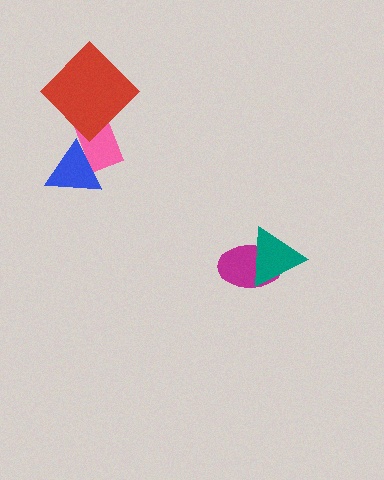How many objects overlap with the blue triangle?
1 object overlaps with the blue triangle.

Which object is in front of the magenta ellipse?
The teal triangle is in front of the magenta ellipse.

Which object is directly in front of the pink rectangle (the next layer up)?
The red diamond is directly in front of the pink rectangle.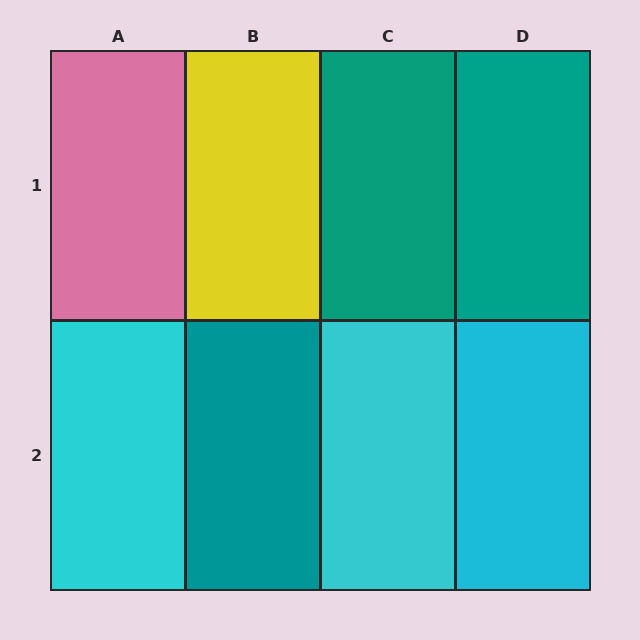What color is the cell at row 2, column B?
Teal.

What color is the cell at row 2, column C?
Cyan.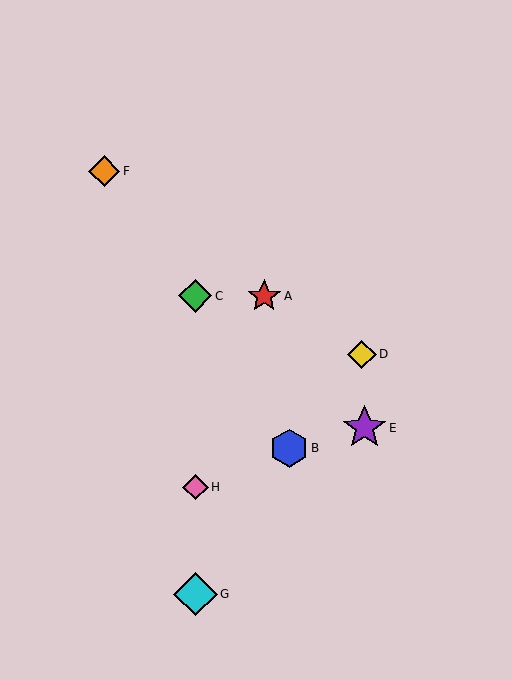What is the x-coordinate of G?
Object G is at x≈195.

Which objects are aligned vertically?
Objects C, G, H are aligned vertically.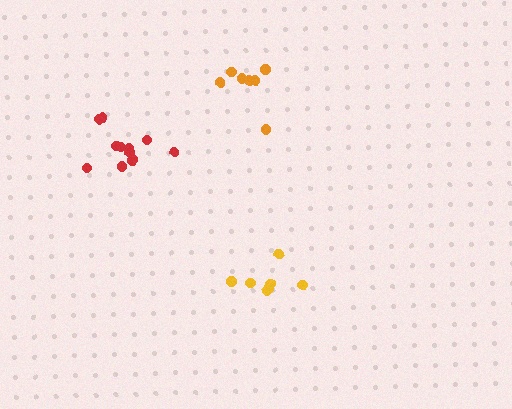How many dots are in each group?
Group 1: 7 dots, Group 2: 11 dots, Group 3: 8 dots (26 total).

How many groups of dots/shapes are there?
There are 3 groups.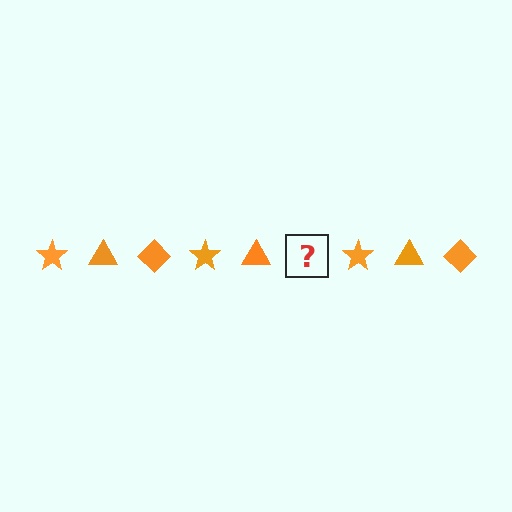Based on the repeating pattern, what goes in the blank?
The blank should be an orange diamond.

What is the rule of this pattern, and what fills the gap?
The rule is that the pattern cycles through star, triangle, diamond shapes in orange. The gap should be filled with an orange diamond.